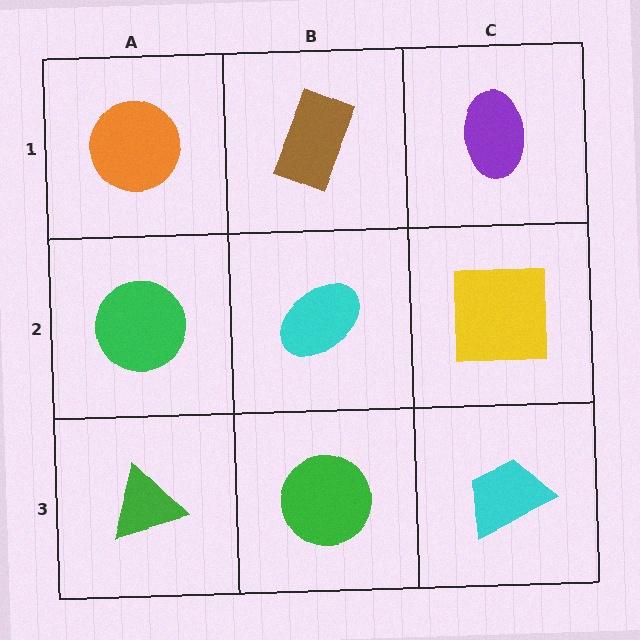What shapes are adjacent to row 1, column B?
A cyan ellipse (row 2, column B), an orange circle (row 1, column A), a purple ellipse (row 1, column C).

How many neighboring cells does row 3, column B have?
3.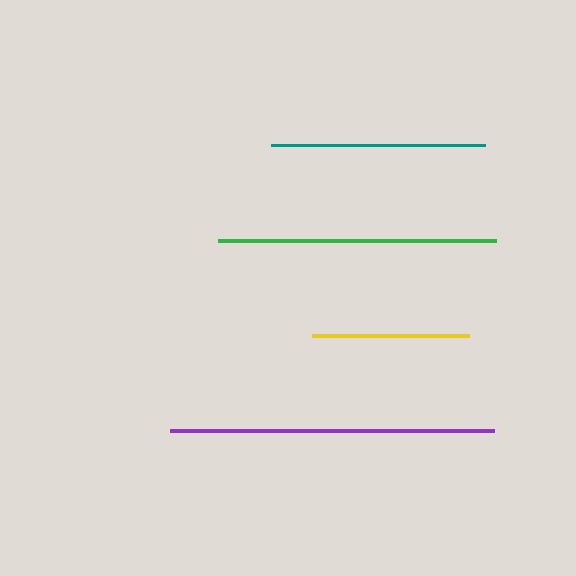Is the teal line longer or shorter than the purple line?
The purple line is longer than the teal line.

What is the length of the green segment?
The green segment is approximately 279 pixels long.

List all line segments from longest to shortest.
From longest to shortest: purple, green, teal, yellow.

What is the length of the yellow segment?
The yellow segment is approximately 157 pixels long.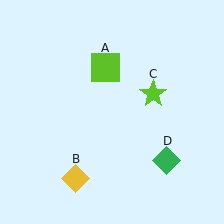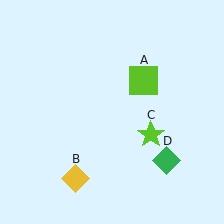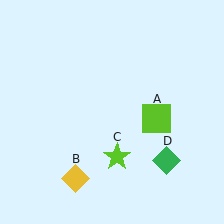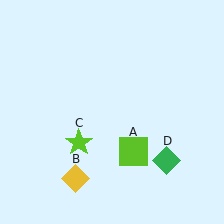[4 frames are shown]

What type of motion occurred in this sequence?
The lime square (object A), lime star (object C) rotated clockwise around the center of the scene.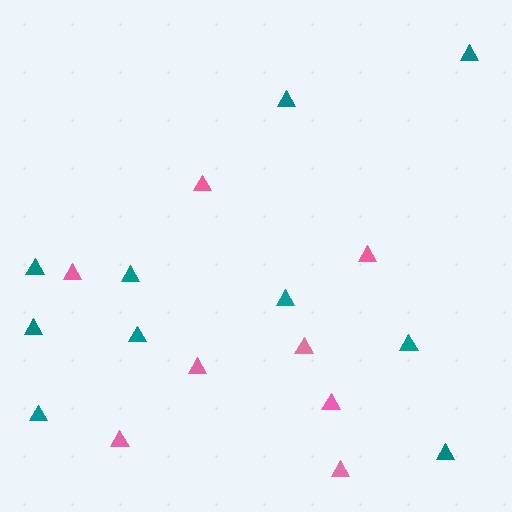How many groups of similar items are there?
There are 2 groups: one group of pink triangles (8) and one group of teal triangles (10).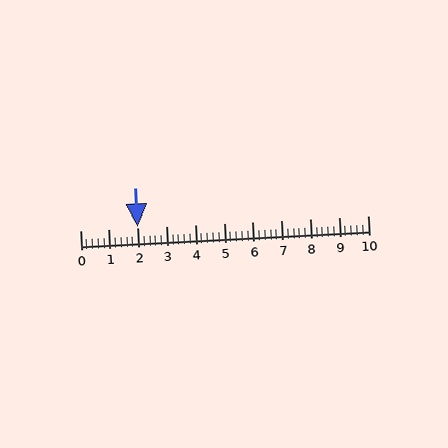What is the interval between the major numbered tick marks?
The major tick marks are spaced 1 units apart.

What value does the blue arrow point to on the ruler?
The blue arrow points to approximately 2.0.